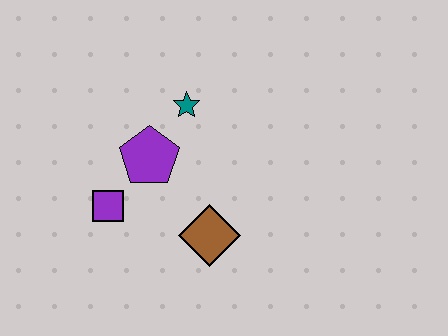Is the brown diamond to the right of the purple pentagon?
Yes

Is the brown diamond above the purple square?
No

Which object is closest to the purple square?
The purple pentagon is closest to the purple square.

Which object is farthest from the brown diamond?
The teal star is farthest from the brown diamond.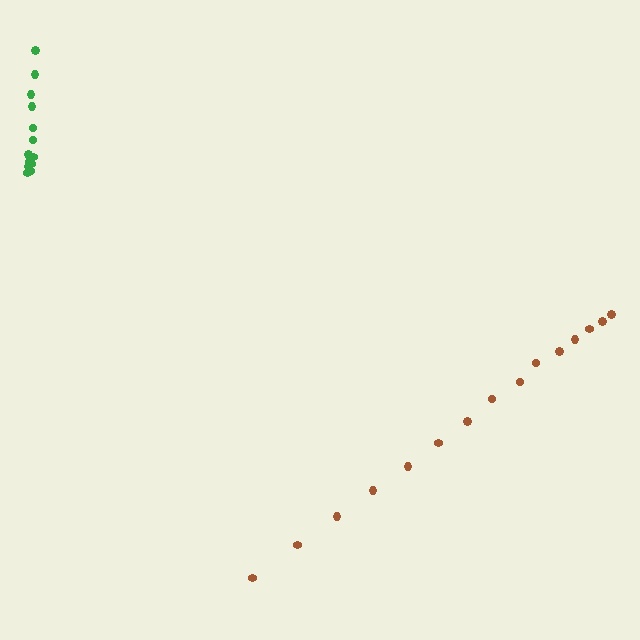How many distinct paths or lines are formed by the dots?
There are 2 distinct paths.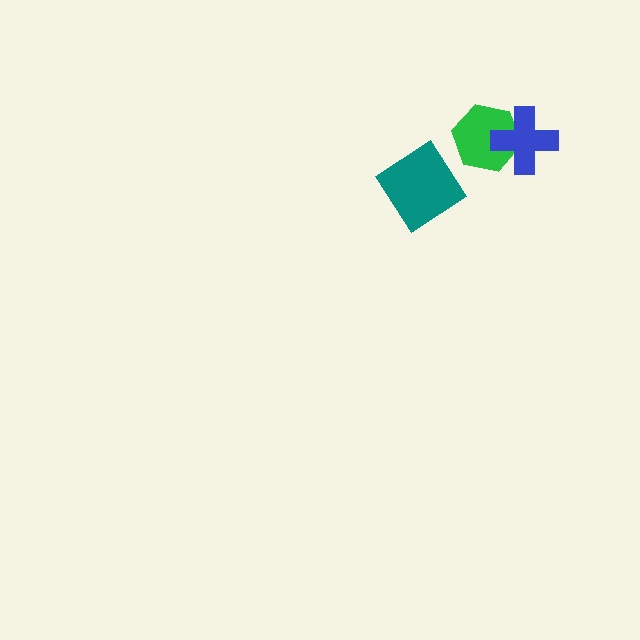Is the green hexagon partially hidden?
Yes, it is partially covered by another shape.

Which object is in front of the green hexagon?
The blue cross is in front of the green hexagon.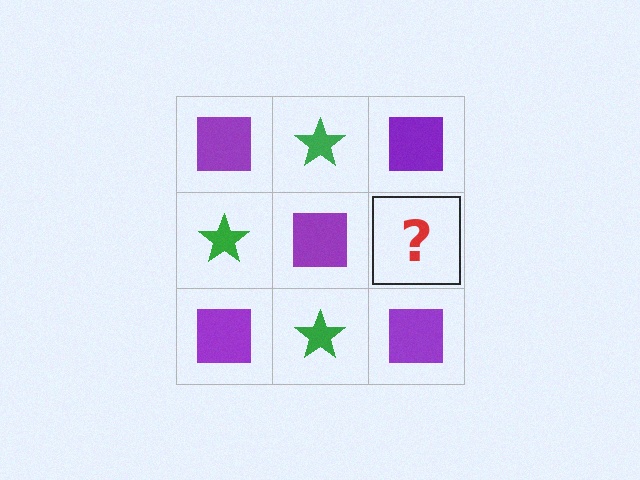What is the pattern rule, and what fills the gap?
The rule is that it alternates purple square and green star in a checkerboard pattern. The gap should be filled with a green star.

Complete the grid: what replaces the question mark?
The question mark should be replaced with a green star.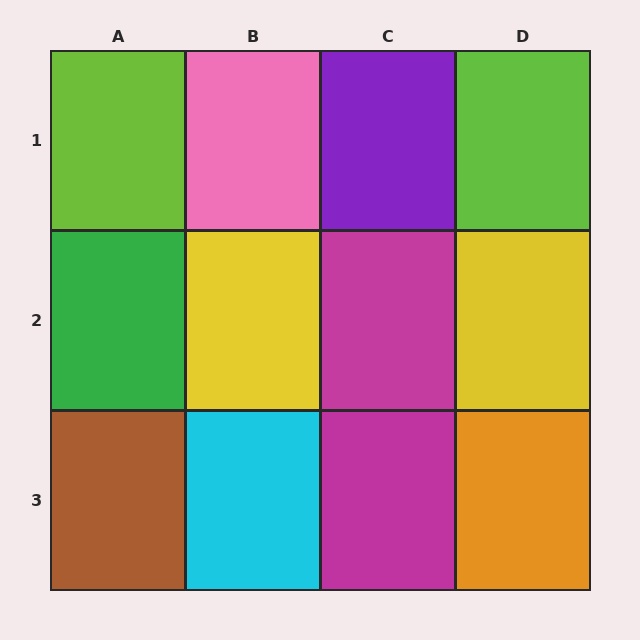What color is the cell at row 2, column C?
Magenta.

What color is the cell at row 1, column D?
Lime.